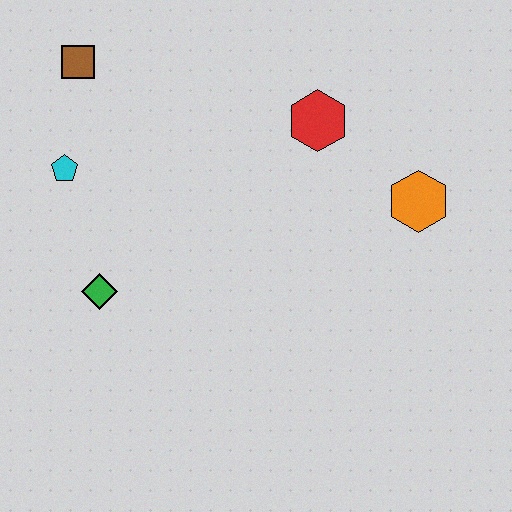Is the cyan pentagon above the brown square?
No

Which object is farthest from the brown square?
The orange hexagon is farthest from the brown square.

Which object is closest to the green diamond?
The cyan pentagon is closest to the green diamond.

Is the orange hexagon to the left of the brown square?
No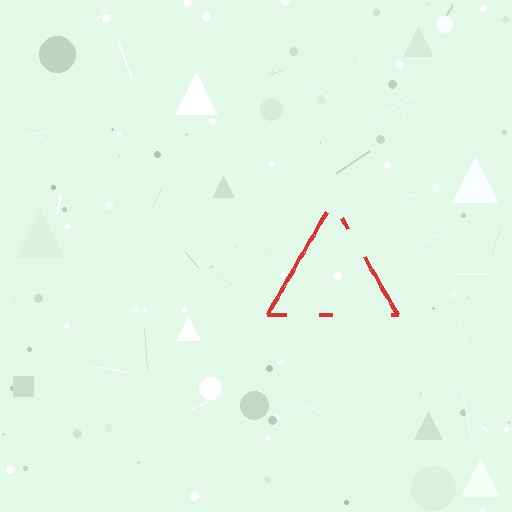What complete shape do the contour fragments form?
The contour fragments form a triangle.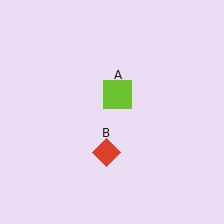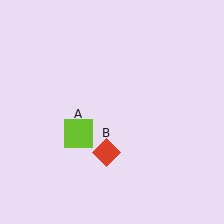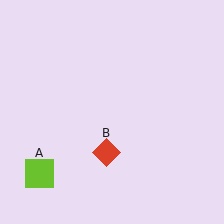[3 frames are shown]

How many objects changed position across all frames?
1 object changed position: lime square (object A).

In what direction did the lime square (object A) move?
The lime square (object A) moved down and to the left.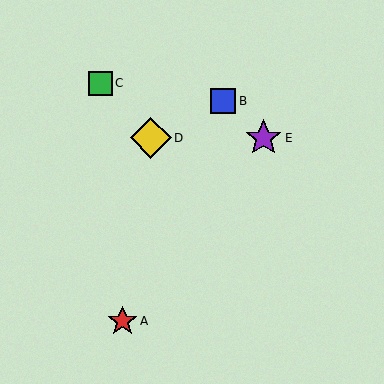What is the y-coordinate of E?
Object E is at y≈138.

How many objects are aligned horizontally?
2 objects (D, E) are aligned horizontally.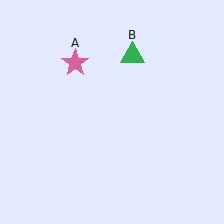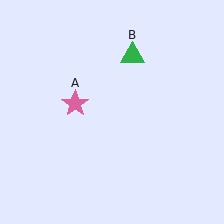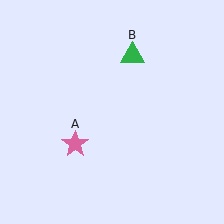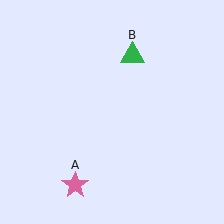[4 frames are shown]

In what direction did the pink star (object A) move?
The pink star (object A) moved down.